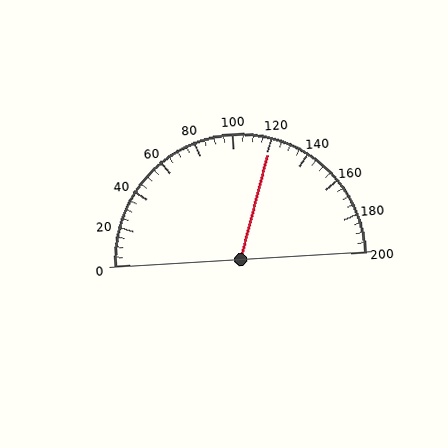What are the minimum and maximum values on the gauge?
The gauge ranges from 0 to 200.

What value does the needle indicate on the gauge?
The needle indicates approximately 120.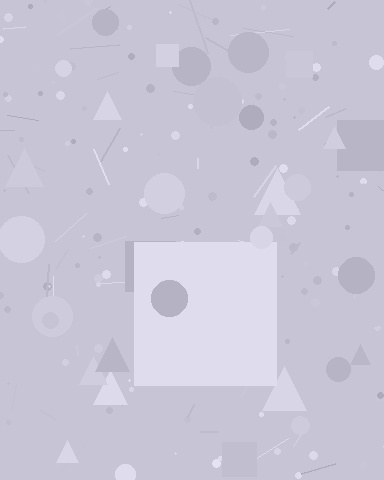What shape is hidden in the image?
A square is hidden in the image.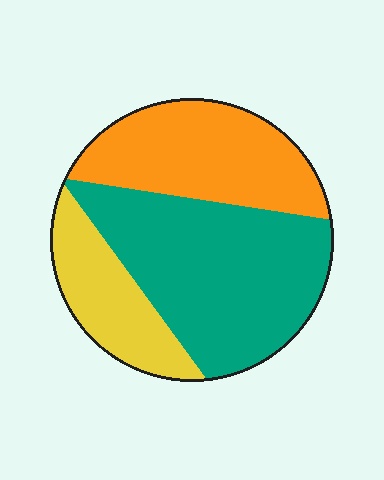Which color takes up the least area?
Yellow, at roughly 20%.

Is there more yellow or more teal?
Teal.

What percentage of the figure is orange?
Orange covers about 30% of the figure.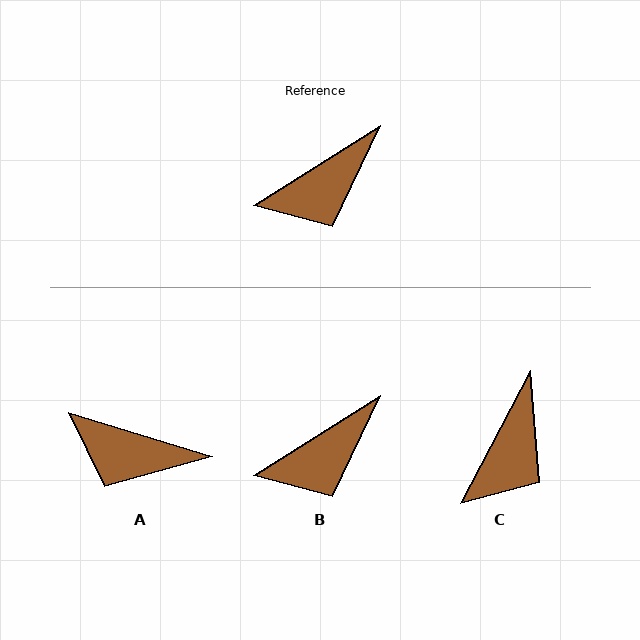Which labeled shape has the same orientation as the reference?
B.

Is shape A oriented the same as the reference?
No, it is off by about 49 degrees.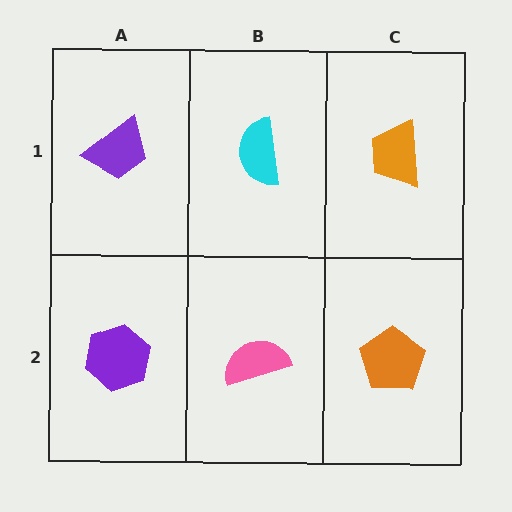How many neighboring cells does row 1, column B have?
3.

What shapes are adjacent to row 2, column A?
A purple trapezoid (row 1, column A), a pink semicircle (row 2, column B).